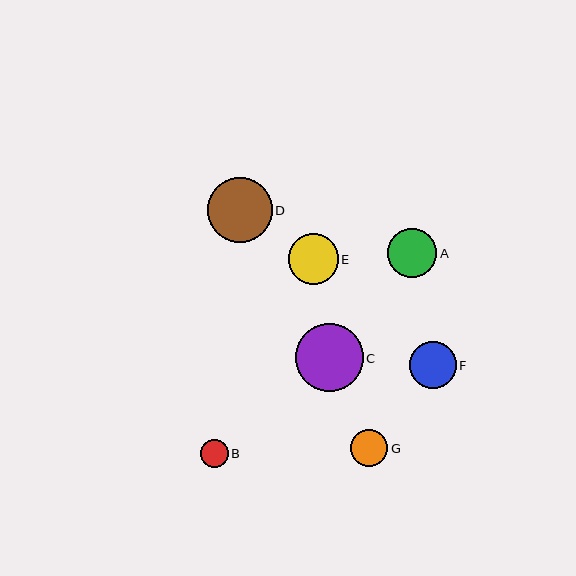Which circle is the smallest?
Circle B is the smallest with a size of approximately 28 pixels.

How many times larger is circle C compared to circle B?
Circle C is approximately 2.4 times the size of circle B.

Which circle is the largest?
Circle C is the largest with a size of approximately 68 pixels.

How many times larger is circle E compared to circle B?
Circle E is approximately 1.8 times the size of circle B.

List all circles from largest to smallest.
From largest to smallest: C, D, E, A, F, G, B.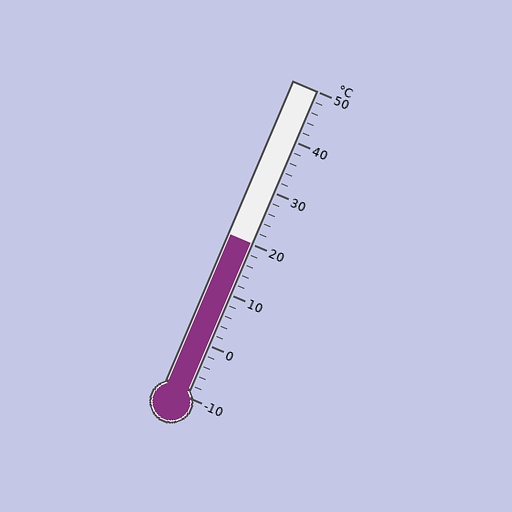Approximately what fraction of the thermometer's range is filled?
The thermometer is filled to approximately 50% of its range.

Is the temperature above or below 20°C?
The temperature is at 20°C.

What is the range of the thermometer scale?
The thermometer scale ranges from -10°C to 50°C.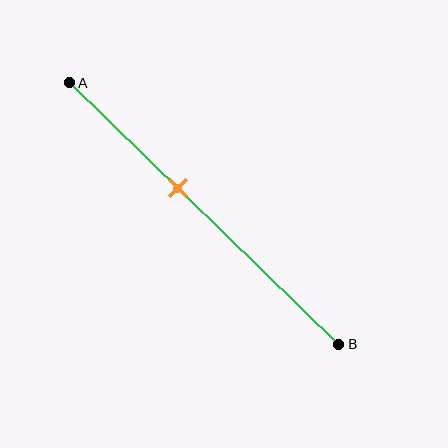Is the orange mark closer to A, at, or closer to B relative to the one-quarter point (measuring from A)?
The orange mark is closer to point B than the one-quarter point of segment AB.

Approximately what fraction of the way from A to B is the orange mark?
The orange mark is approximately 40% of the way from A to B.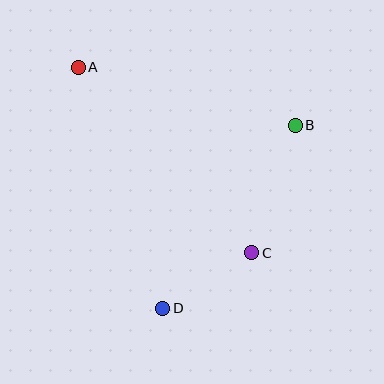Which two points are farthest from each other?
Points A and D are farthest from each other.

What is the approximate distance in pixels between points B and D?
The distance between B and D is approximately 226 pixels.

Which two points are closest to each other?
Points C and D are closest to each other.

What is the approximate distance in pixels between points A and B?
The distance between A and B is approximately 225 pixels.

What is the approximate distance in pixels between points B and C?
The distance between B and C is approximately 135 pixels.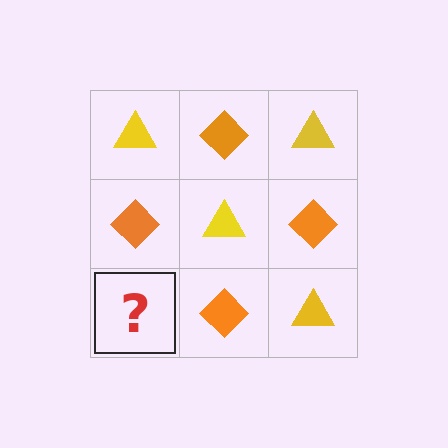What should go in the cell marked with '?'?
The missing cell should contain a yellow triangle.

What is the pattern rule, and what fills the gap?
The rule is that it alternates yellow triangle and orange diamond in a checkerboard pattern. The gap should be filled with a yellow triangle.